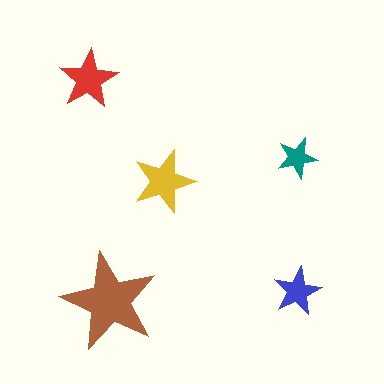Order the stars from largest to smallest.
the brown one, the yellow one, the red one, the blue one, the teal one.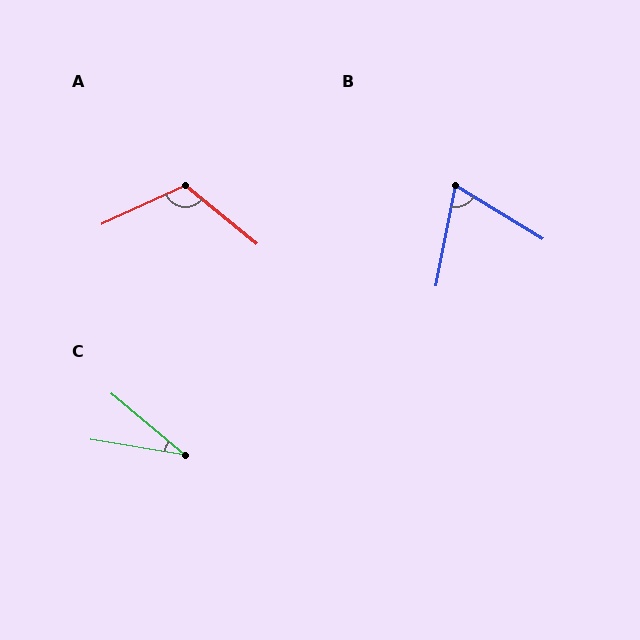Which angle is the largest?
A, at approximately 116 degrees.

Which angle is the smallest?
C, at approximately 31 degrees.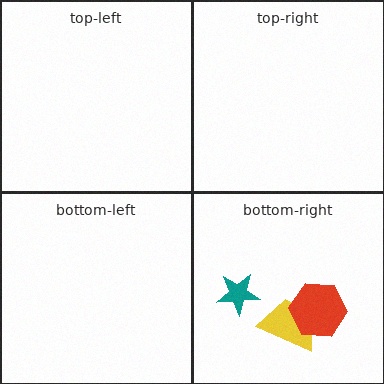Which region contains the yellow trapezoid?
The bottom-right region.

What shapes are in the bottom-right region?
The yellow trapezoid, the red hexagon, the teal star.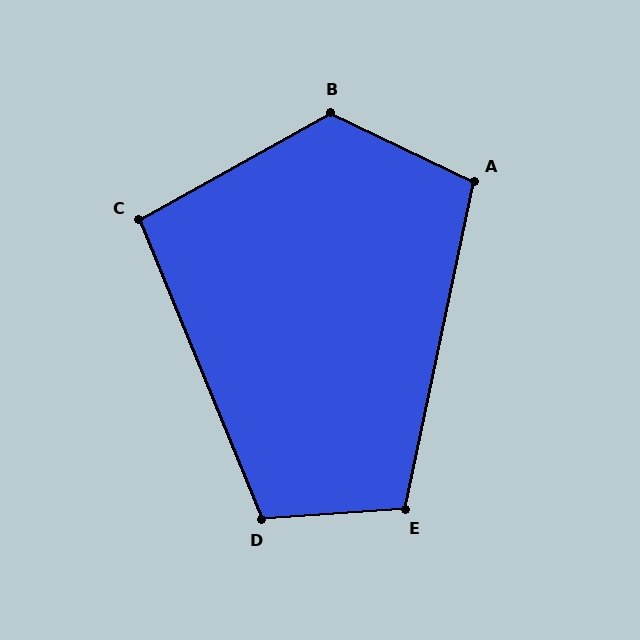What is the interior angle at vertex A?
Approximately 104 degrees (obtuse).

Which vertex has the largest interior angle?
B, at approximately 125 degrees.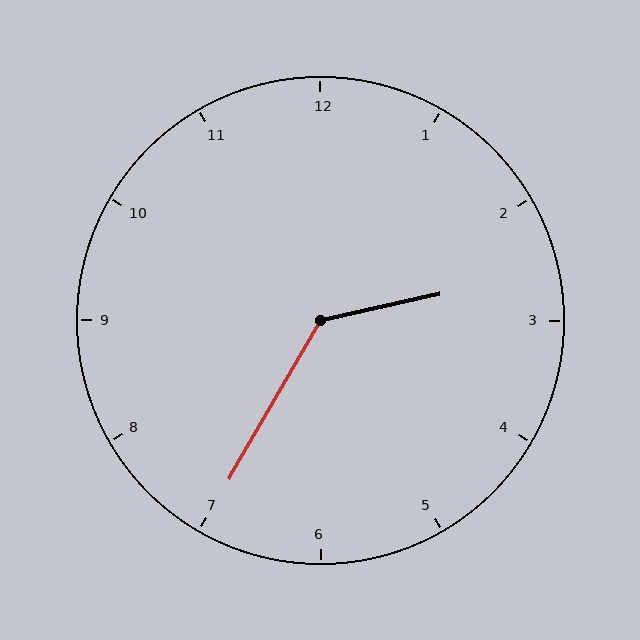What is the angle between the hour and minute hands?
Approximately 132 degrees.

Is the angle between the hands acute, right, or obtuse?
It is obtuse.